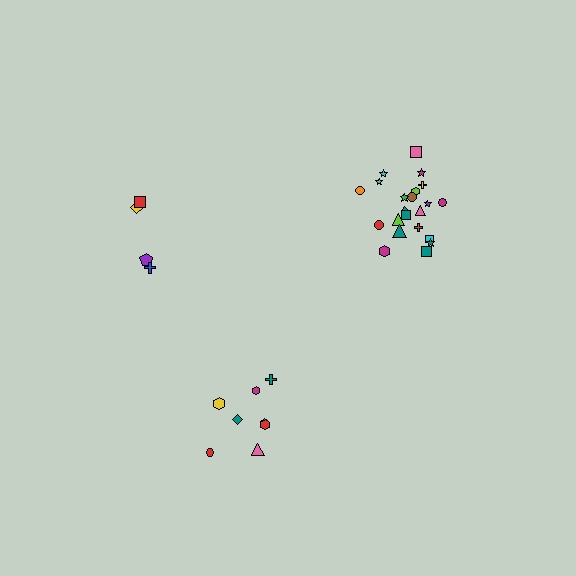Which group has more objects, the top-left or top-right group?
The top-right group.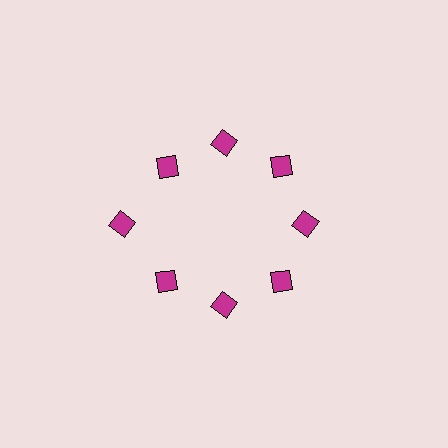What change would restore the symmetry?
The symmetry would be restored by moving it inward, back onto the ring so that all 8 diamonds sit at equal angles and equal distance from the center.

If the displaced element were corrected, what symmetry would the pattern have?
It would have 8-fold rotational symmetry — the pattern would map onto itself every 45 degrees.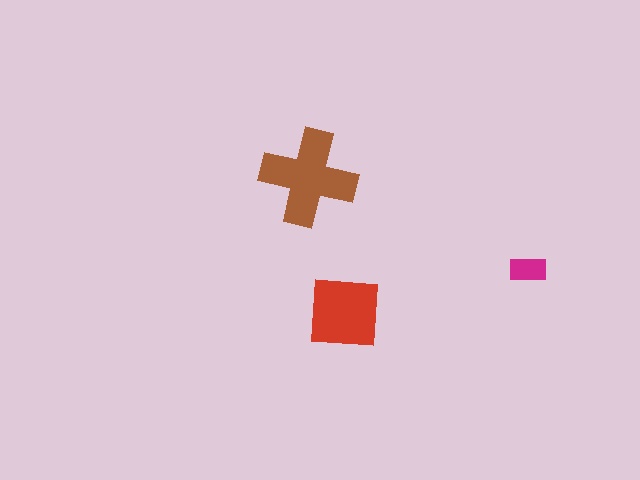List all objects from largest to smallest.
The brown cross, the red square, the magenta rectangle.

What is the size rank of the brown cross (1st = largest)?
1st.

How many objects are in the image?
There are 3 objects in the image.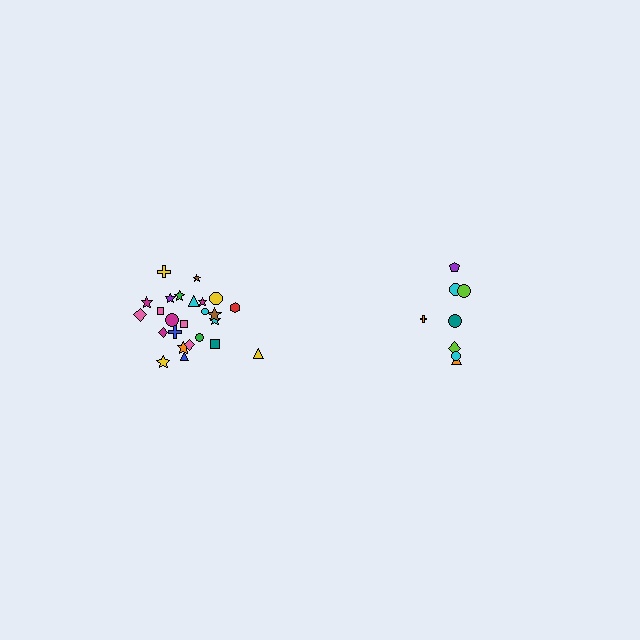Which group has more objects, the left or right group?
The left group.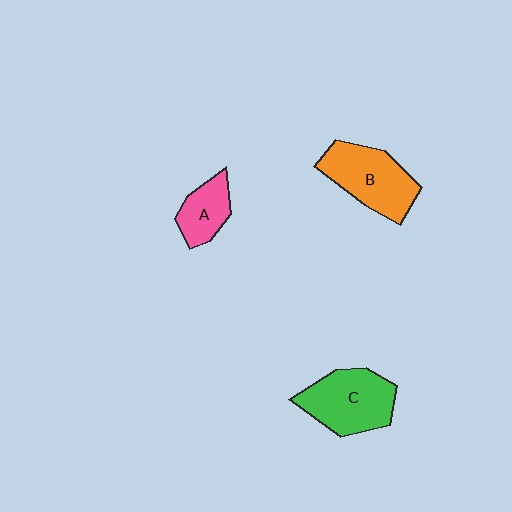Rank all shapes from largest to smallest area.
From largest to smallest: C (green), B (orange), A (pink).